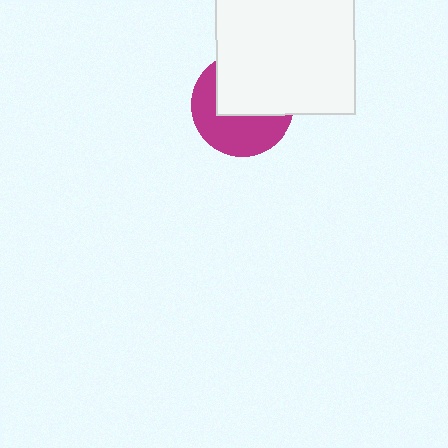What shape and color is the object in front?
The object in front is a white square.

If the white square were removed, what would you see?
You would see the complete magenta circle.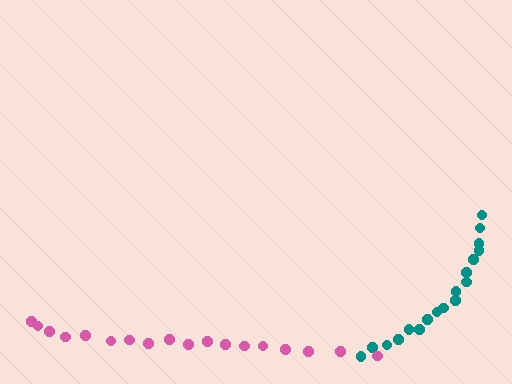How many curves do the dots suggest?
There are 2 distinct paths.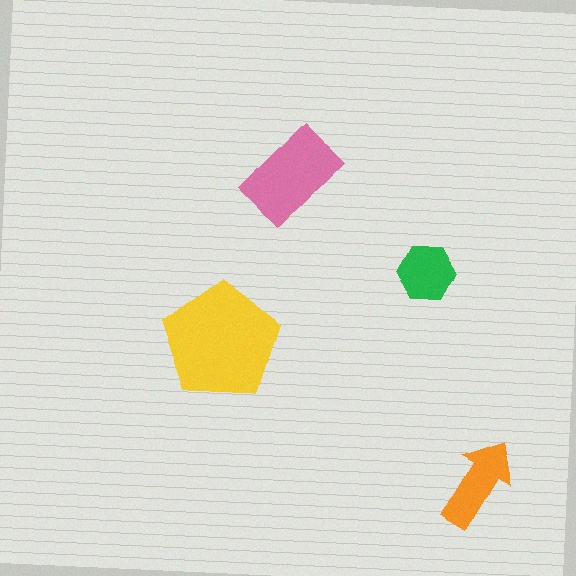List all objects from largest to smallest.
The yellow pentagon, the pink rectangle, the orange arrow, the green hexagon.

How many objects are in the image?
There are 4 objects in the image.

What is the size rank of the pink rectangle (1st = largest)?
2nd.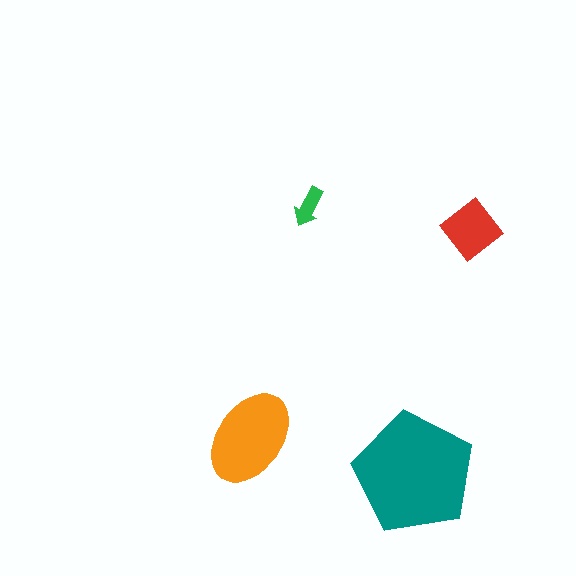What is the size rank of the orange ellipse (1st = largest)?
2nd.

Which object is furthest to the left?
The orange ellipse is leftmost.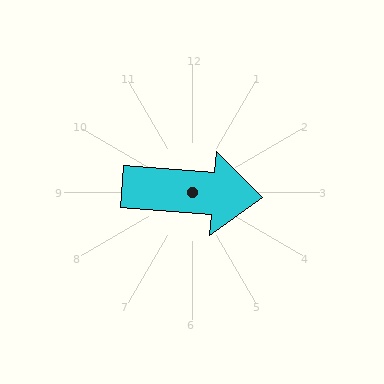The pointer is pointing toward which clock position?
Roughly 3 o'clock.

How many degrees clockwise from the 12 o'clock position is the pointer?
Approximately 95 degrees.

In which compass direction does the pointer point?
East.